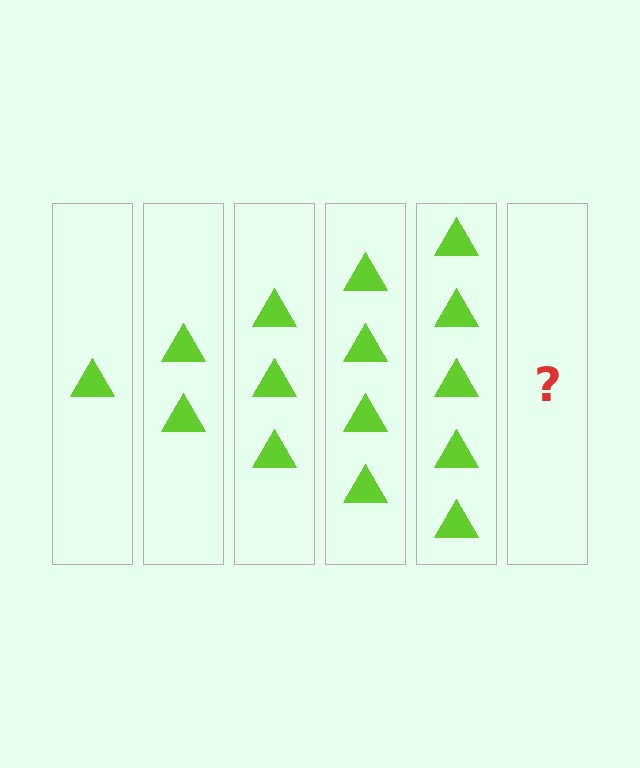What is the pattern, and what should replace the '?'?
The pattern is that each step adds one more triangle. The '?' should be 6 triangles.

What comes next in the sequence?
The next element should be 6 triangles.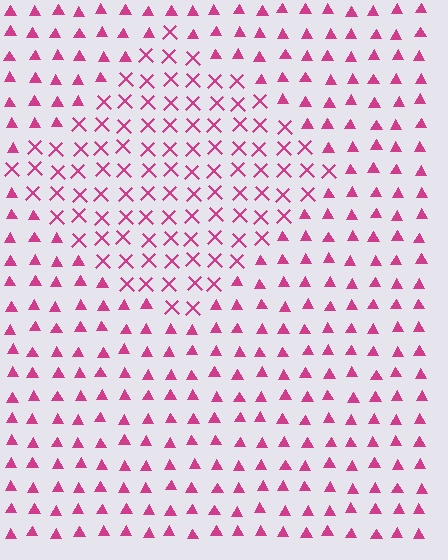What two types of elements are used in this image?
The image uses X marks inside the diamond region and triangles outside it.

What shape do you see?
I see a diamond.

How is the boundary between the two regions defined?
The boundary is defined by a change in element shape: X marks inside vs. triangles outside. All elements share the same color and spacing.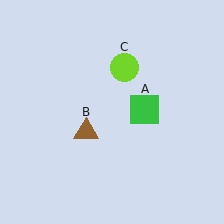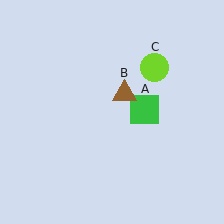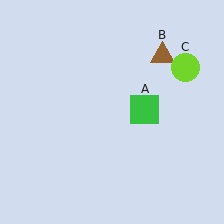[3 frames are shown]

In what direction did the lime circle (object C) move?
The lime circle (object C) moved right.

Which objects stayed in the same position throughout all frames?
Green square (object A) remained stationary.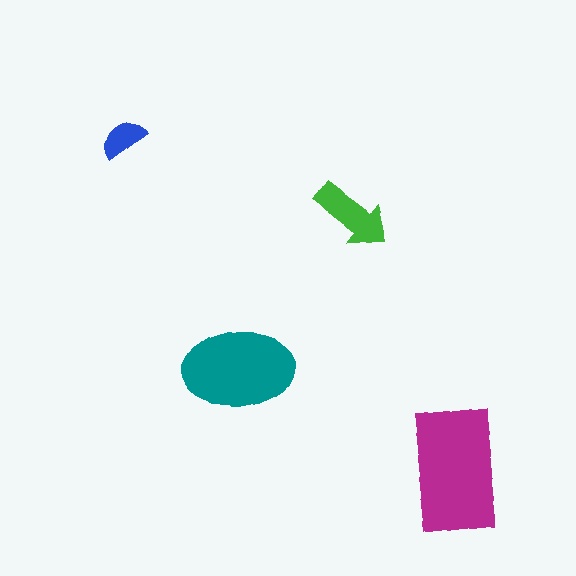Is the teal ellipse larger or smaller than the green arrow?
Larger.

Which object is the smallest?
The blue semicircle.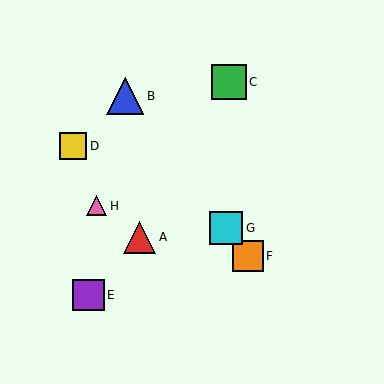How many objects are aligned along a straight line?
3 objects (B, F, G) are aligned along a straight line.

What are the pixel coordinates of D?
Object D is at (73, 146).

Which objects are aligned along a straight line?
Objects B, F, G are aligned along a straight line.